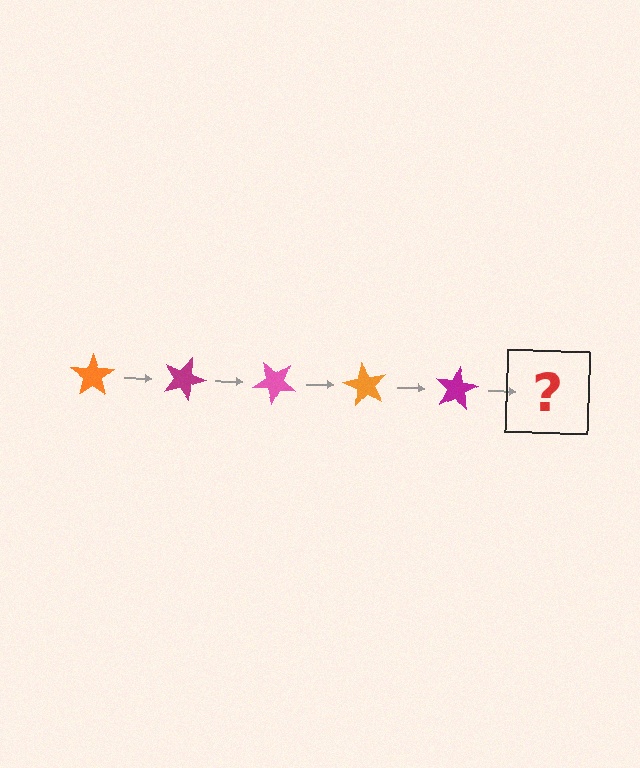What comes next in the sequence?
The next element should be a pink star, rotated 100 degrees from the start.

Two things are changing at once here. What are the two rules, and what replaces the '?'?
The two rules are that it rotates 20 degrees each step and the color cycles through orange, magenta, and pink. The '?' should be a pink star, rotated 100 degrees from the start.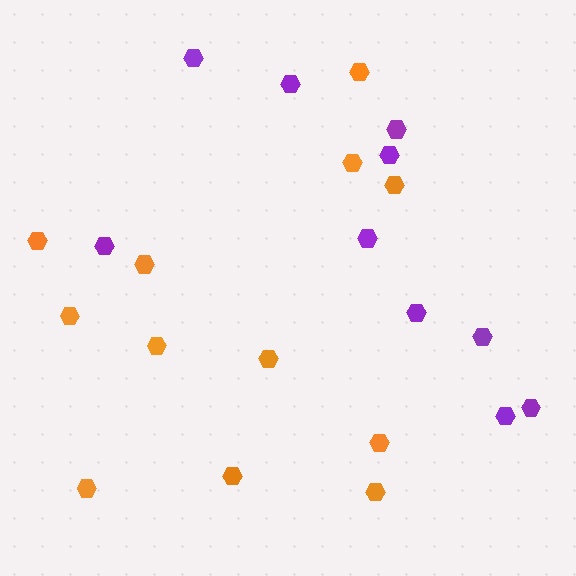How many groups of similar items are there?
There are 2 groups: one group of purple hexagons (10) and one group of orange hexagons (12).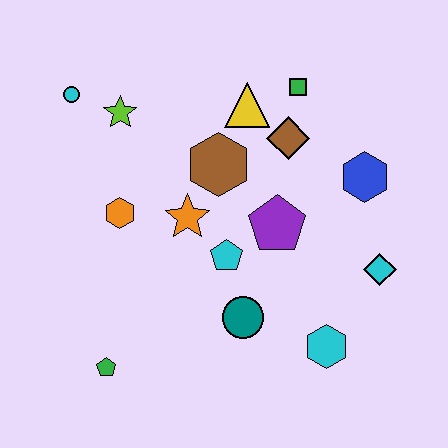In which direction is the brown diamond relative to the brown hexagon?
The brown diamond is to the right of the brown hexagon.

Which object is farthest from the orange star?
The cyan diamond is farthest from the orange star.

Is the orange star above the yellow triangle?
No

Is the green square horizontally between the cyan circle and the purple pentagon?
No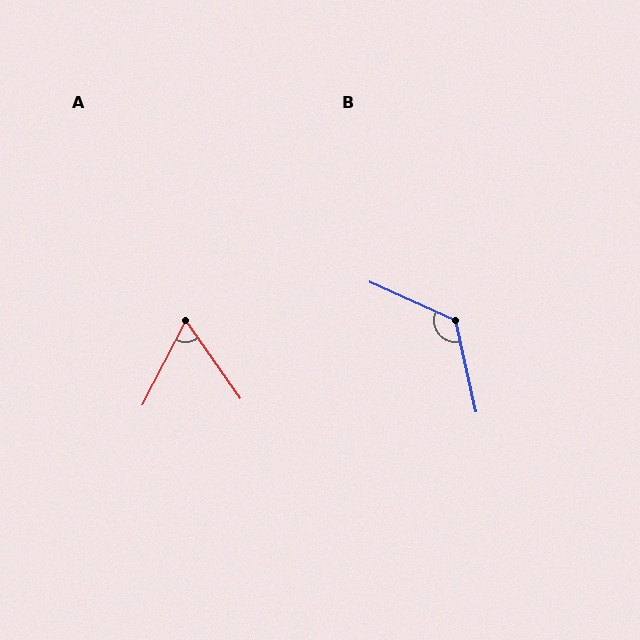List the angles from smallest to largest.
A (62°), B (127°).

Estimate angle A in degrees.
Approximately 62 degrees.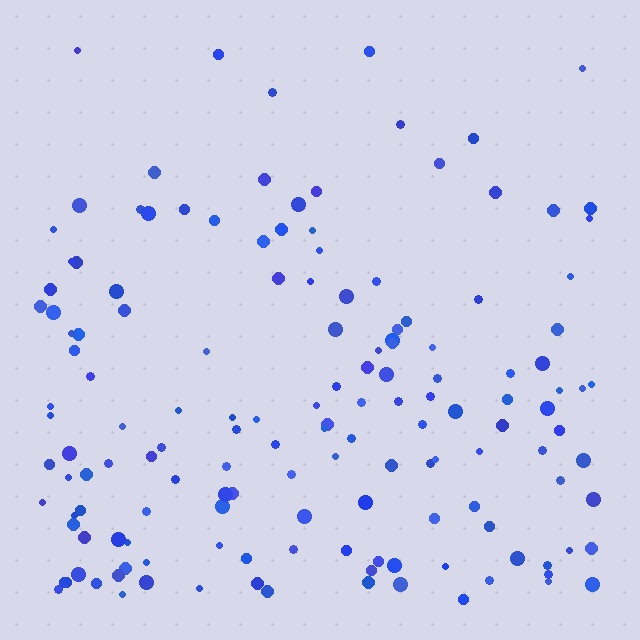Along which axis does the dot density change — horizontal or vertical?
Vertical.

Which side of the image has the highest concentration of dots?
The bottom.